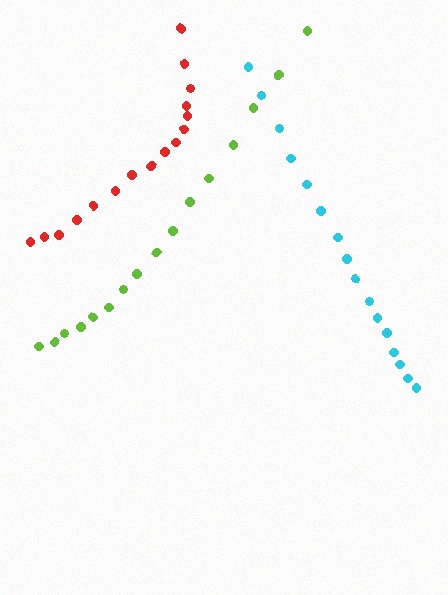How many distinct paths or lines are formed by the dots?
There are 3 distinct paths.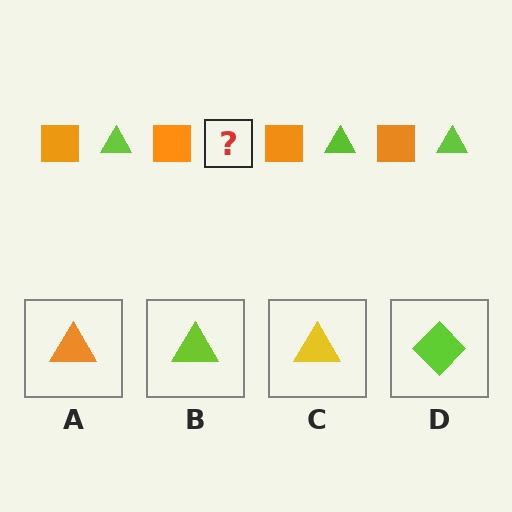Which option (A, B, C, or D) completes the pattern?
B.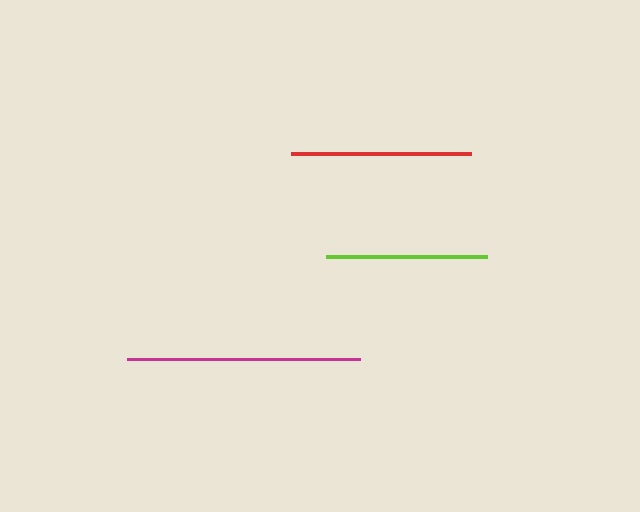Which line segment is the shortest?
The lime line is the shortest at approximately 161 pixels.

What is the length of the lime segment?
The lime segment is approximately 161 pixels long.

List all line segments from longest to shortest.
From longest to shortest: magenta, red, lime.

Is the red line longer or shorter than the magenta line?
The magenta line is longer than the red line.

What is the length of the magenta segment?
The magenta segment is approximately 233 pixels long.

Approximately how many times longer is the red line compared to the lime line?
The red line is approximately 1.1 times the length of the lime line.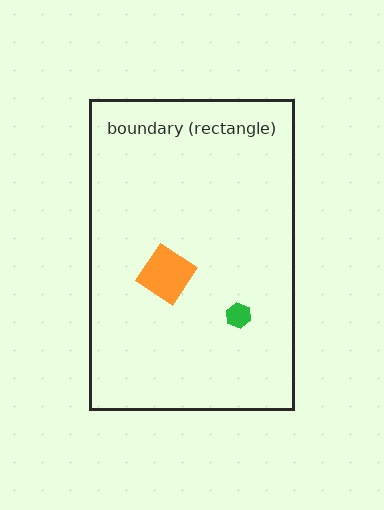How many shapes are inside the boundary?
2 inside, 0 outside.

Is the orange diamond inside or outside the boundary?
Inside.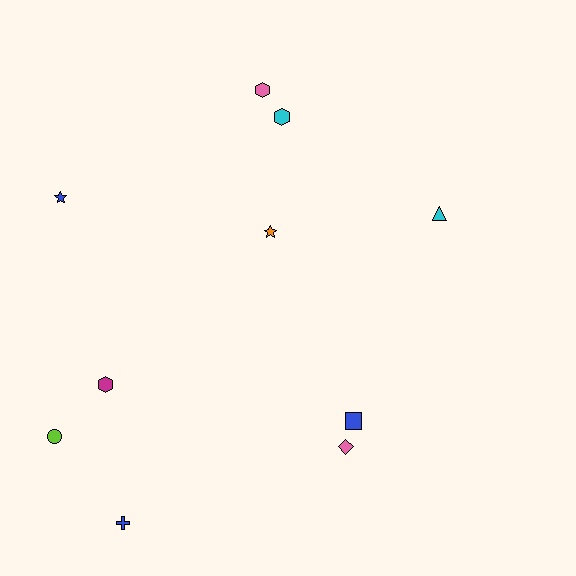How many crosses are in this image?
There is 1 cross.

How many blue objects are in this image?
There are 3 blue objects.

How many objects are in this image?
There are 10 objects.